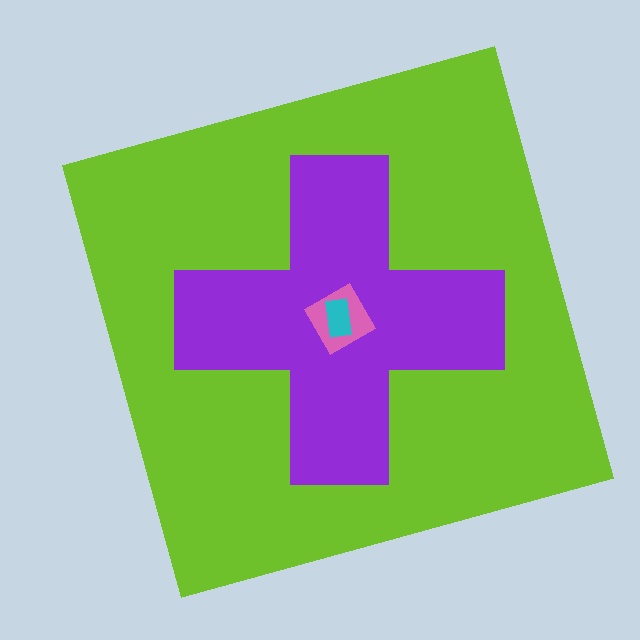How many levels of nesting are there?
4.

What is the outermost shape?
The lime square.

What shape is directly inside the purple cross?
The pink diamond.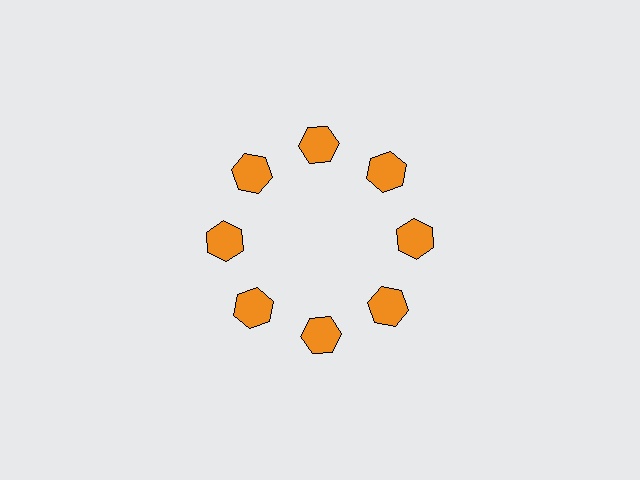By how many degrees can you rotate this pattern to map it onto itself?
The pattern maps onto itself every 45 degrees of rotation.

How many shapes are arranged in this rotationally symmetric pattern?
There are 8 shapes, arranged in 8 groups of 1.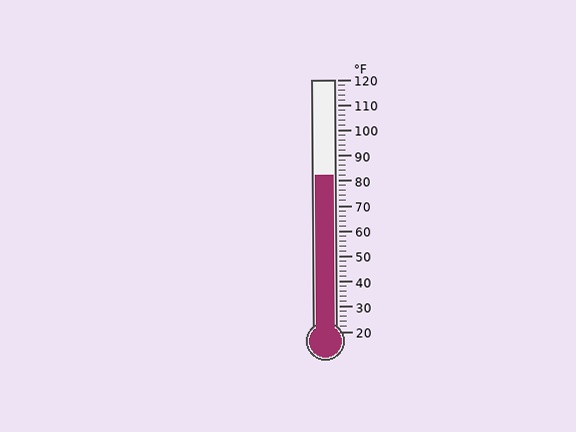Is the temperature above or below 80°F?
The temperature is above 80°F.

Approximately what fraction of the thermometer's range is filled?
The thermometer is filled to approximately 60% of its range.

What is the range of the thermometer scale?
The thermometer scale ranges from 20°F to 120°F.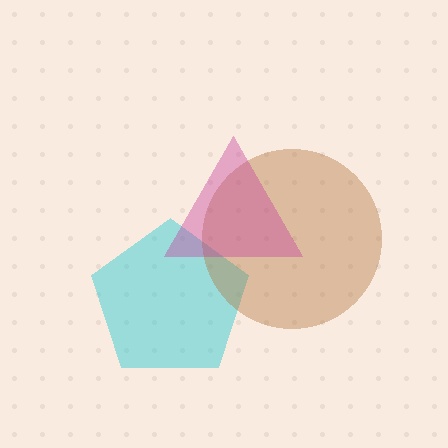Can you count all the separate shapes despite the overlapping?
Yes, there are 3 separate shapes.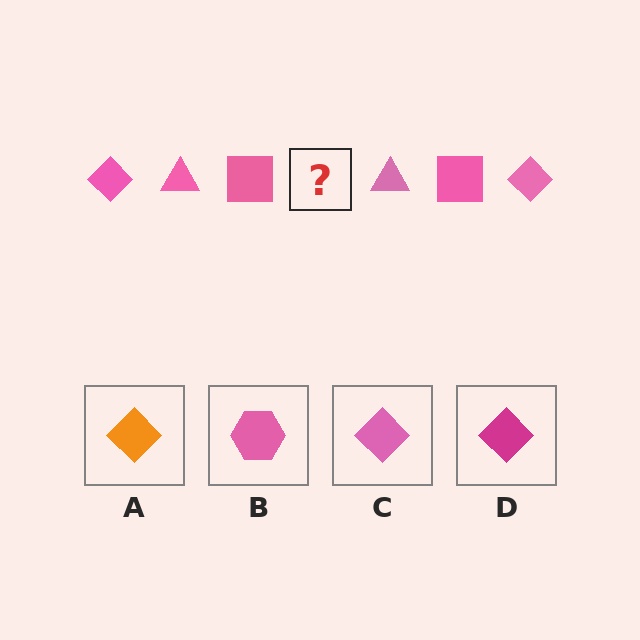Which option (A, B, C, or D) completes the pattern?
C.